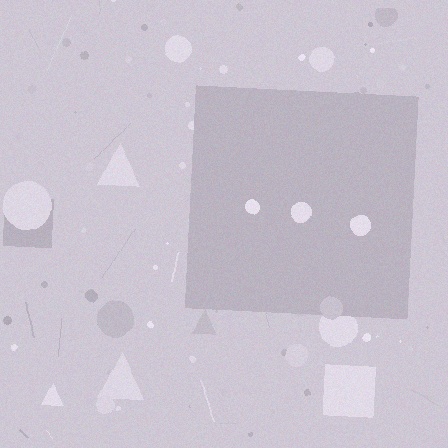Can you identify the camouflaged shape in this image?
The camouflaged shape is a square.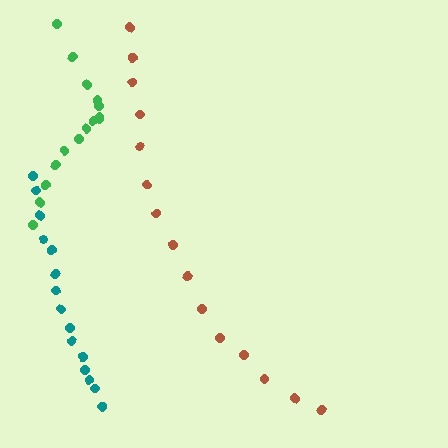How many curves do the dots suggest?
There are 3 distinct paths.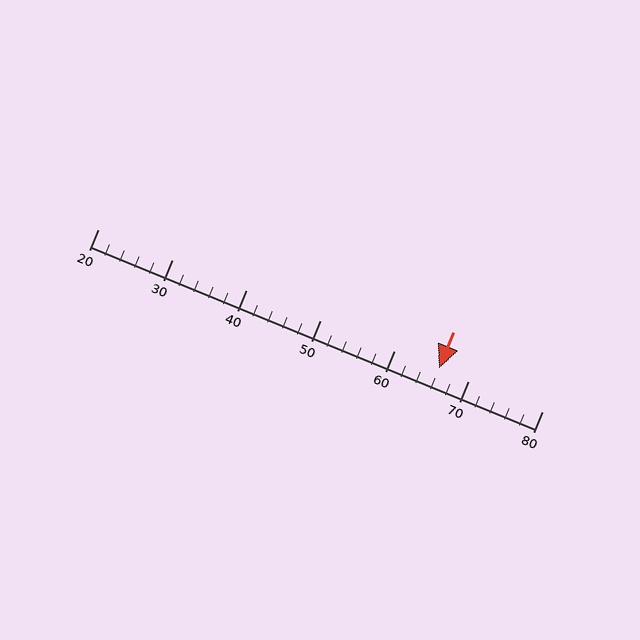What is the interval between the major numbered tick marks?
The major tick marks are spaced 10 units apart.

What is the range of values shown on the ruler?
The ruler shows values from 20 to 80.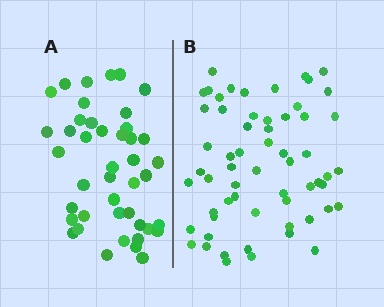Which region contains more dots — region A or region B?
Region B (the right region) has more dots.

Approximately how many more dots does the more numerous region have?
Region B has approximately 15 more dots than region A.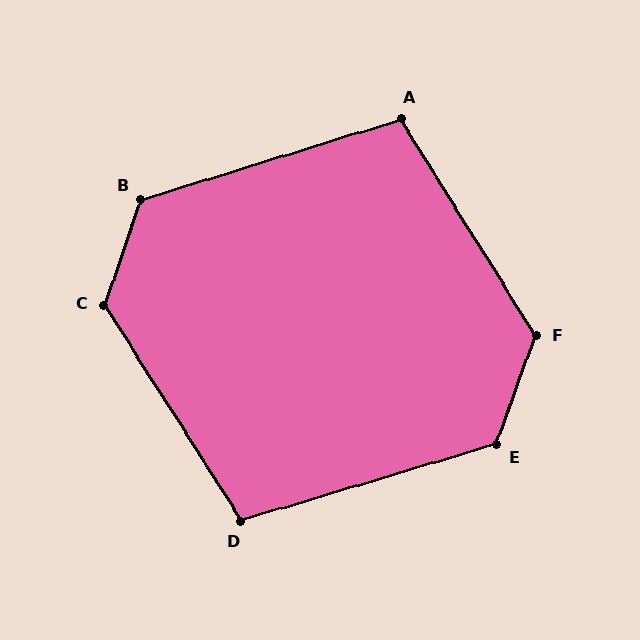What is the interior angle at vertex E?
Approximately 126 degrees (obtuse).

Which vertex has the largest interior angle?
C, at approximately 129 degrees.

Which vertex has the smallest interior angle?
A, at approximately 105 degrees.